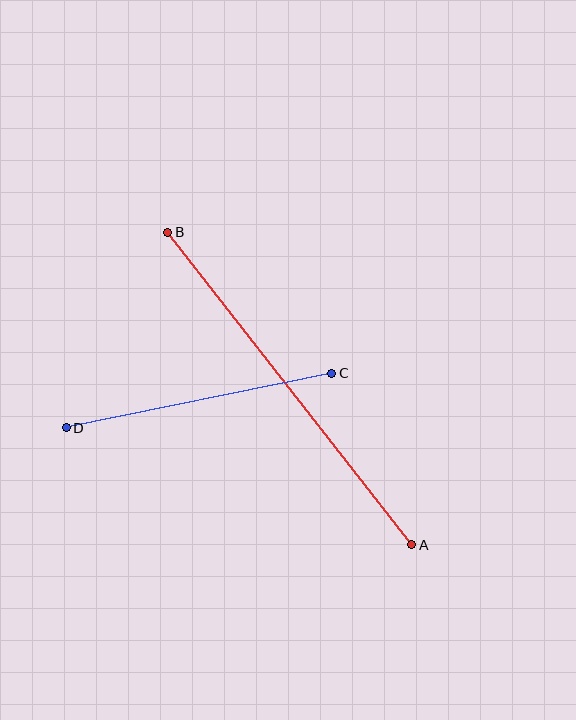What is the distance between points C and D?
The distance is approximately 271 pixels.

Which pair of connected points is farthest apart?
Points A and B are farthest apart.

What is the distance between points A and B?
The distance is approximately 397 pixels.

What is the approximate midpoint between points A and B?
The midpoint is at approximately (290, 389) pixels.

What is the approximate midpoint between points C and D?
The midpoint is at approximately (199, 401) pixels.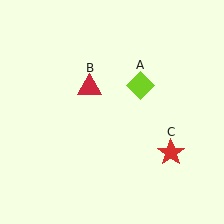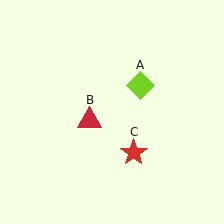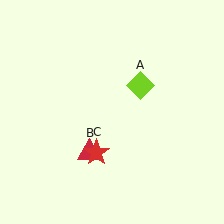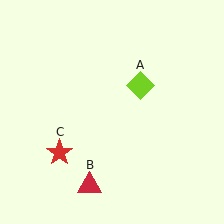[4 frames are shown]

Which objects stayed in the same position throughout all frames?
Lime diamond (object A) remained stationary.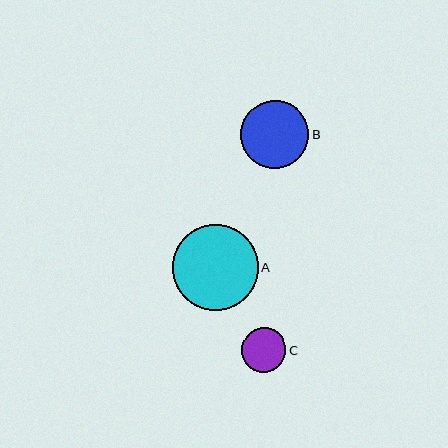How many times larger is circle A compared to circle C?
Circle A is approximately 1.9 times the size of circle C.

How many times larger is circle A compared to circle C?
Circle A is approximately 1.9 times the size of circle C.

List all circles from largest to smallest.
From largest to smallest: A, B, C.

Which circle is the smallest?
Circle C is the smallest with a size of approximately 45 pixels.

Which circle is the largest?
Circle A is the largest with a size of approximately 86 pixels.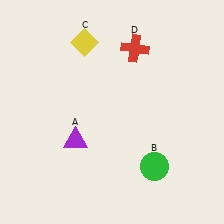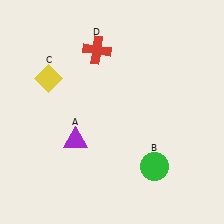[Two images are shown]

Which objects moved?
The objects that moved are: the yellow diamond (C), the red cross (D).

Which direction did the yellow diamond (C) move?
The yellow diamond (C) moved left.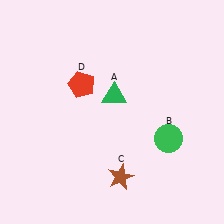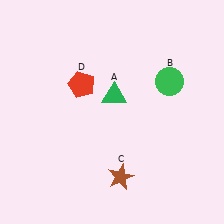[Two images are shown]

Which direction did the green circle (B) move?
The green circle (B) moved up.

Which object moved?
The green circle (B) moved up.